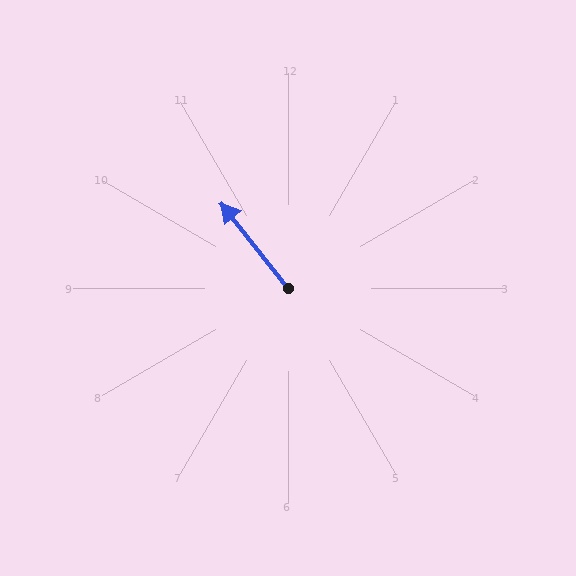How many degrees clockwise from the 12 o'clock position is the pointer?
Approximately 322 degrees.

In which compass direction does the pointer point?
Northwest.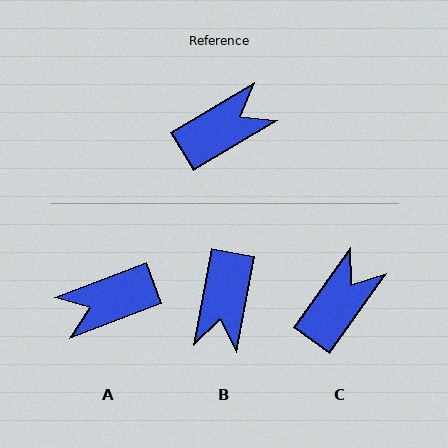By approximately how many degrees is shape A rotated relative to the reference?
Approximately 170 degrees counter-clockwise.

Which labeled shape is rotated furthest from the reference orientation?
A, about 170 degrees away.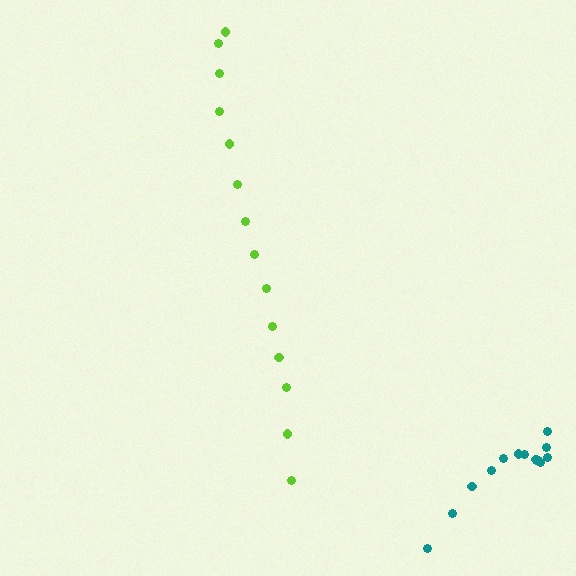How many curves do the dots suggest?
There are 2 distinct paths.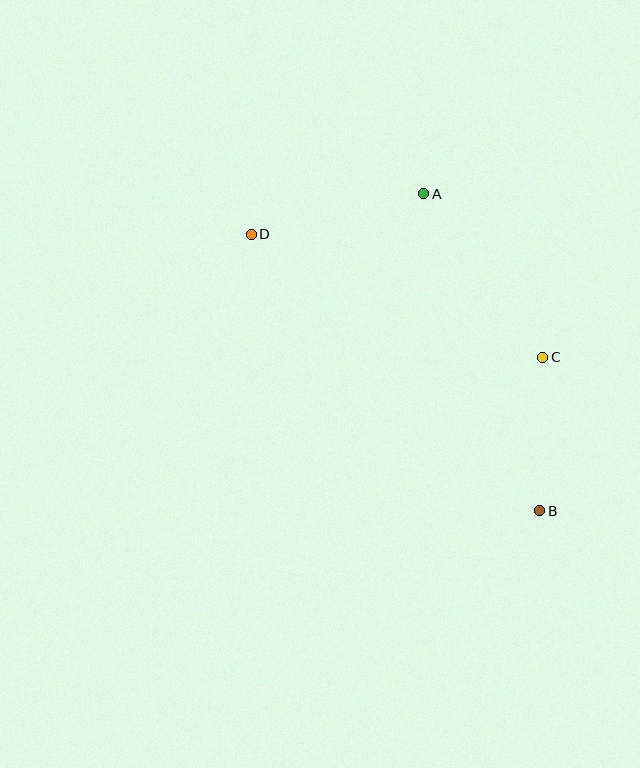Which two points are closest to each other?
Points B and C are closest to each other.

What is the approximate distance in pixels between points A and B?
The distance between A and B is approximately 337 pixels.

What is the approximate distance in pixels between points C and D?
The distance between C and D is approximately 317 pixels.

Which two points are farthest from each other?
Points B and D are farthest from each other.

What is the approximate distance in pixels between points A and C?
The distance between A and C is approximately 202 pixels.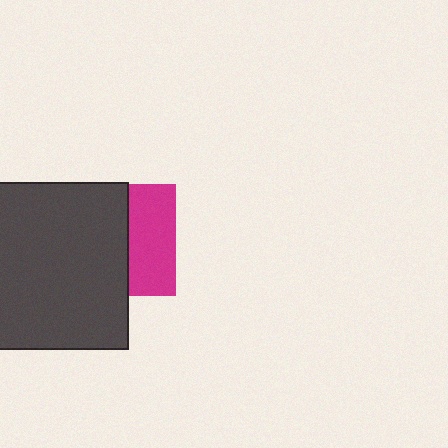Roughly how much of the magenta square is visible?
A small part of it is visible (roughly 41%).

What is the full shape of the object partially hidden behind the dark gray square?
The partially hidden object is a magenta square.